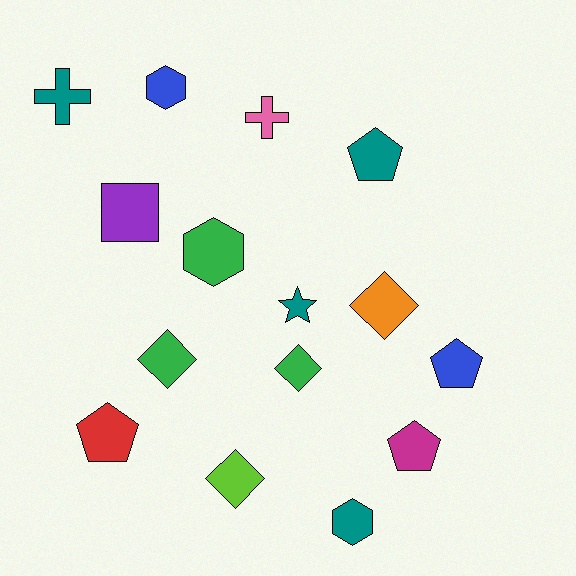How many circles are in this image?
There are no circles.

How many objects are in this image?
There are 15 objects.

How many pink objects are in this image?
There is 1 pink object.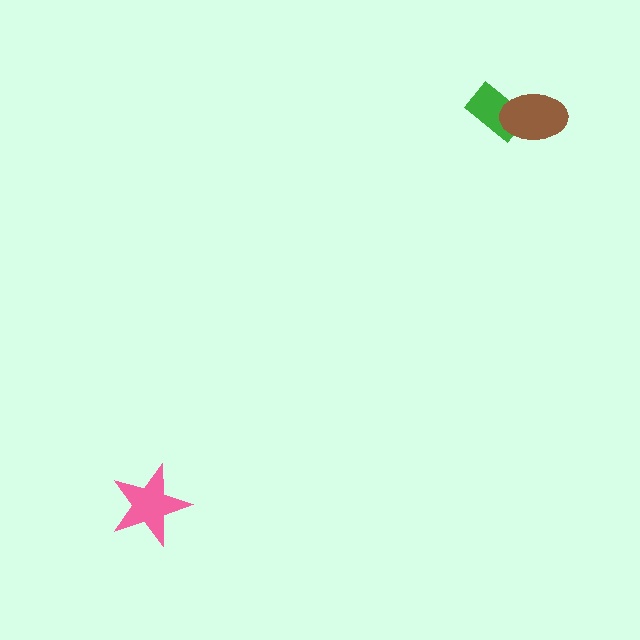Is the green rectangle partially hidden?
Yes, it is partially covered by another shape.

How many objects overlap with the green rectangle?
1 object overlaps with the green rectangle.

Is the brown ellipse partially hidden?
No, no other shape covers it.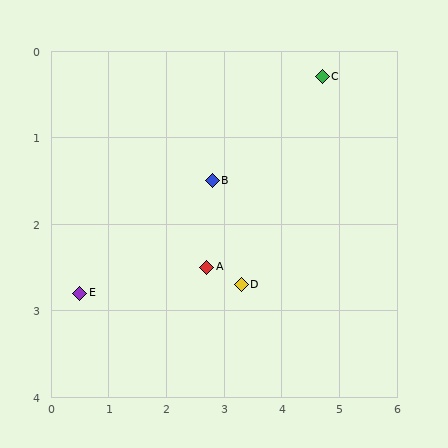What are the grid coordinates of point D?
Point D is at approximately (3.3, 2.7).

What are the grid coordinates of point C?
Point C is at approximately (4.7, 0.3).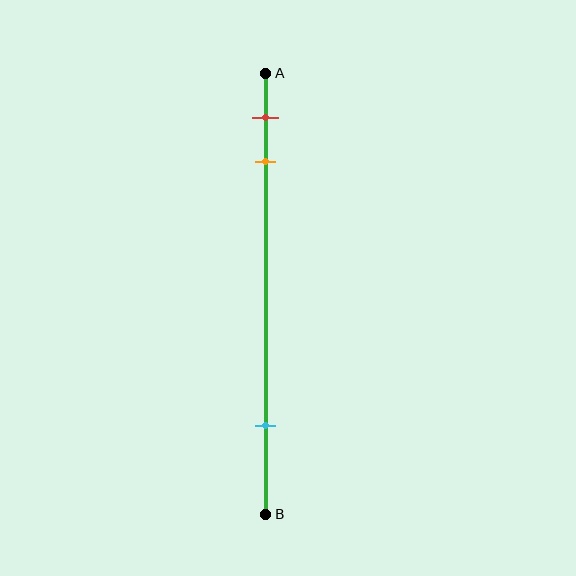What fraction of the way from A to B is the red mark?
The red mark is approximately 10% (0.1) of the way from A to B.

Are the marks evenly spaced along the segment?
No, the marks are not evenly spaced.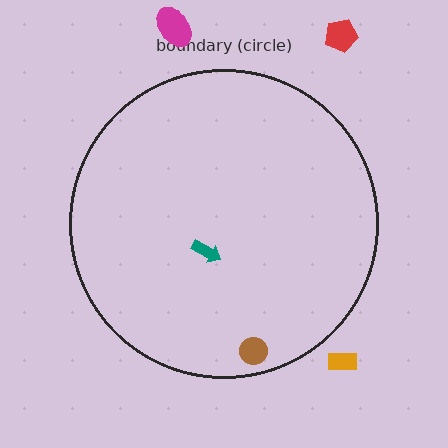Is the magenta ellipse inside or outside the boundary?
Outside.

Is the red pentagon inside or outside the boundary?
Outside.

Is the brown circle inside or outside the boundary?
Inside.